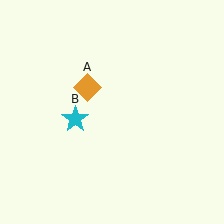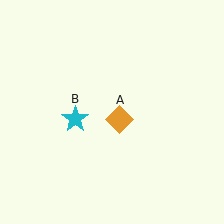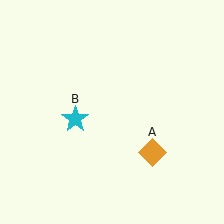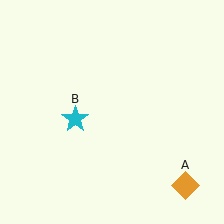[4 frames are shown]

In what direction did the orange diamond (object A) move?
The orange diamond (object A) moved down and to the right.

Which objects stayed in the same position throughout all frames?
Cyan star (object B) remained stationary.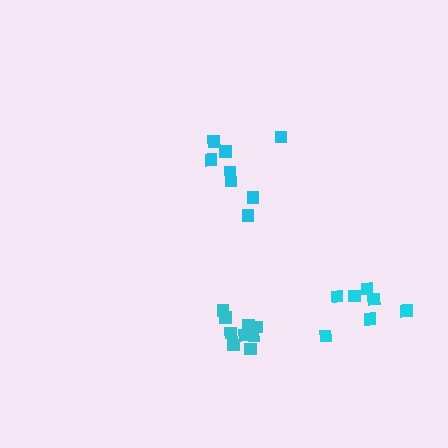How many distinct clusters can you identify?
There are 3 distinct clusters.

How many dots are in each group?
Group 1: 9 dots, Group 2: 8 dots, Group 3: 8 dots (25 total).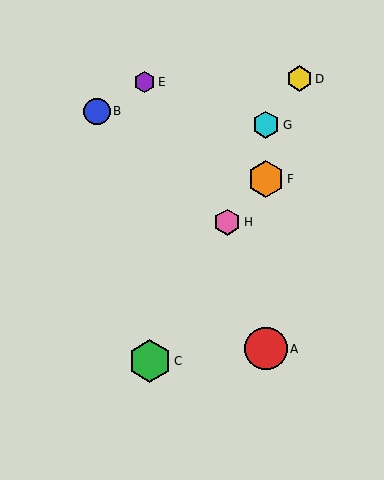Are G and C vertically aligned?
No, G is at x≈266 and C is at x≈150.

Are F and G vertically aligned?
Yes, both are at x≈266.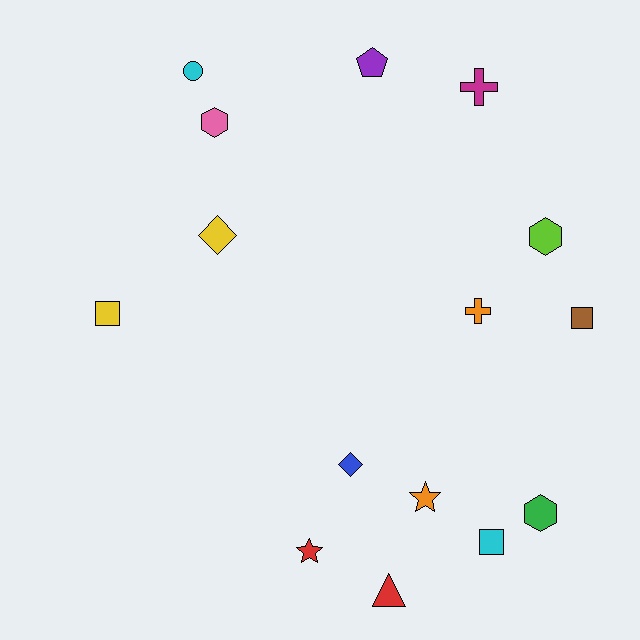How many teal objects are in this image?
There are no teal objects.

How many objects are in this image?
There are 15 objects.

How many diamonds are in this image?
There are 2 diamonds.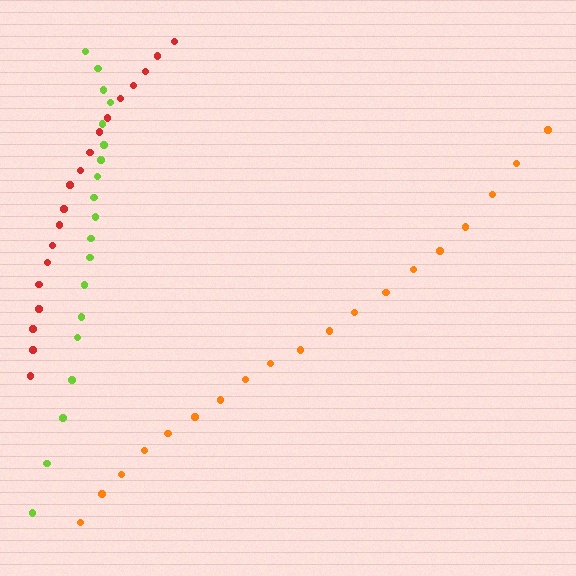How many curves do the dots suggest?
There are 3 distinct paths.